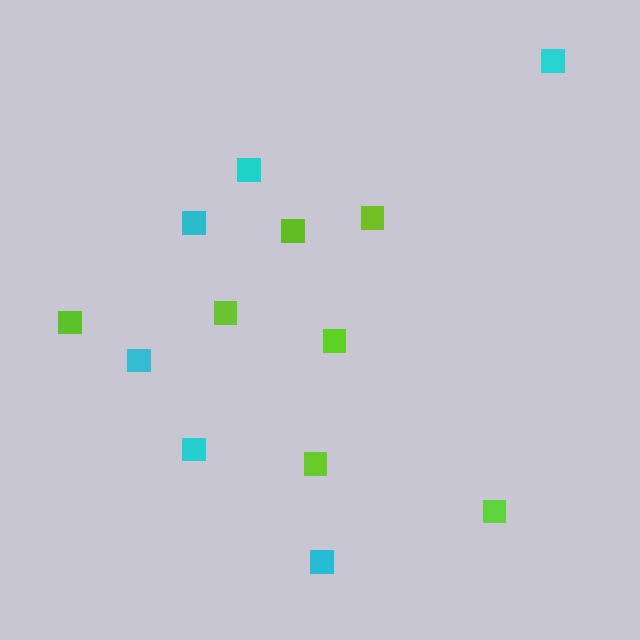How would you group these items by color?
There are 2 groups: one group of cyan squares (6) and one group of lime squares (7).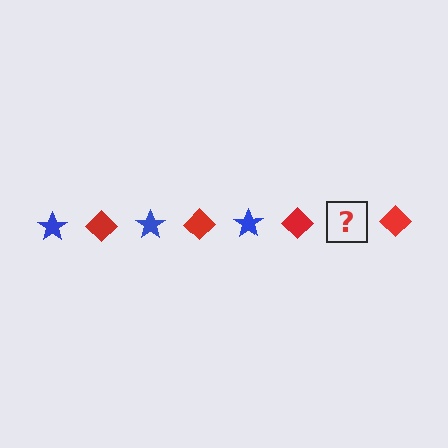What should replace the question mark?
The question mark should be replaced with a blue star.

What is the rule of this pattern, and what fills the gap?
The rule is that the pattern alternates between blue star and red diamond. The gap should be filled with a blue star.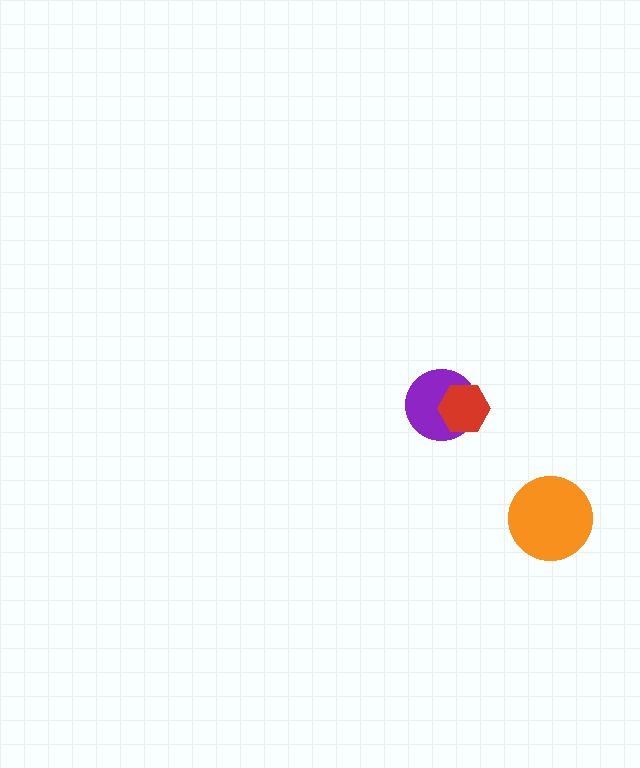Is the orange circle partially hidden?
No, no other shape covers it.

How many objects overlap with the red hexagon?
1 object overlaps with the red hexagon.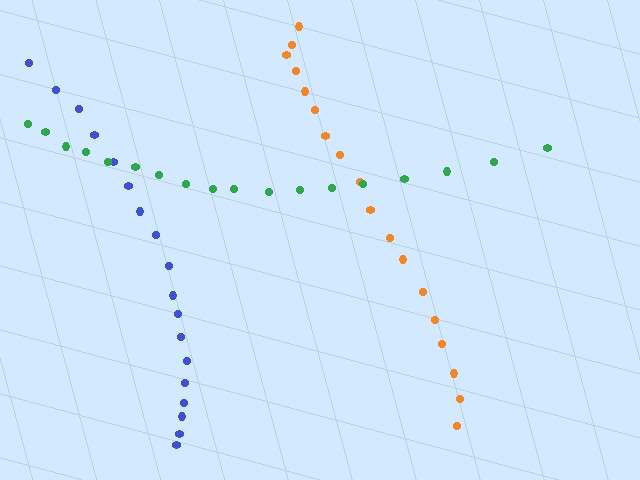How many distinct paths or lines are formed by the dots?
There are 3 distinct paths.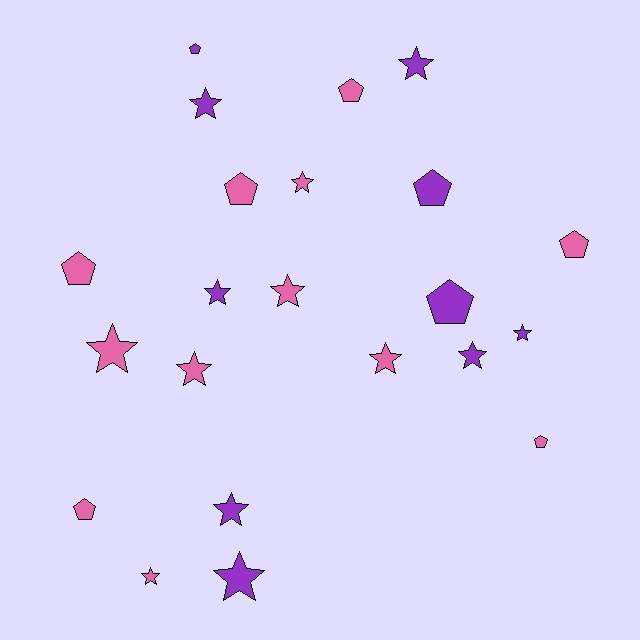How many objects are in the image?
There are 22 objects.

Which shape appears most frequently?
Star, with 13 objects.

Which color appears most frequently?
Pink, with 12 objects.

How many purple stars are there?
There are 7 purple stars.